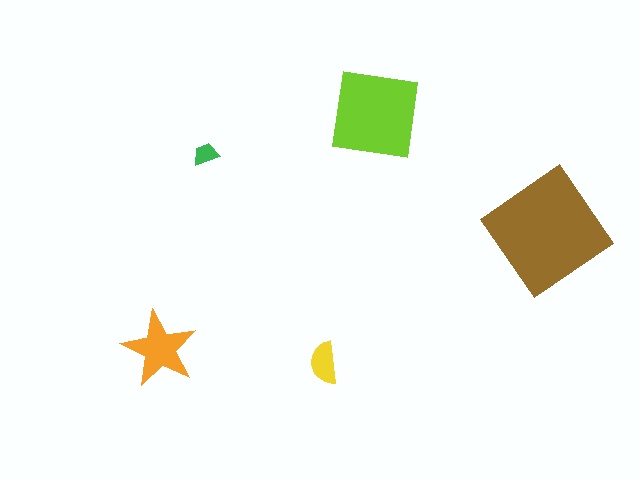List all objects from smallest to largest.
The green trapezoid, the yellow semicircle, the orange star, the lime square, the brown diamond.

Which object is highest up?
The lime square is topmost.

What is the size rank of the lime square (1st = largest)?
2nd.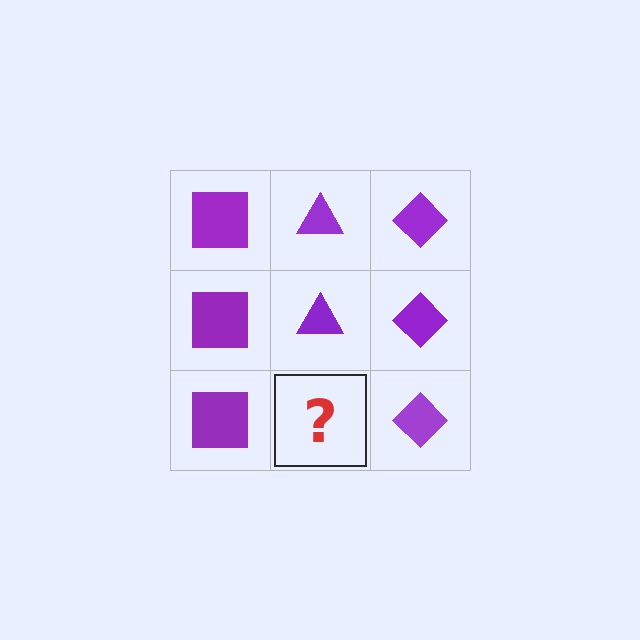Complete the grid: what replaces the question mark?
The question mark should be replaced with a purple triangle.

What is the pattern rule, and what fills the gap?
The rule is that each column has a consistent shape. The gap should be filled with a purple triangle.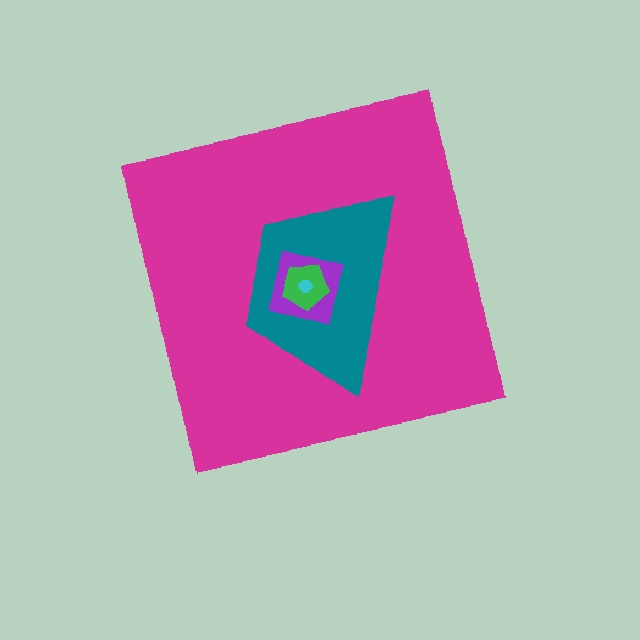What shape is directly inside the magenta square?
The teal trapezoid.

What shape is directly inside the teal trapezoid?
The purple square.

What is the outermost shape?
The magenta square.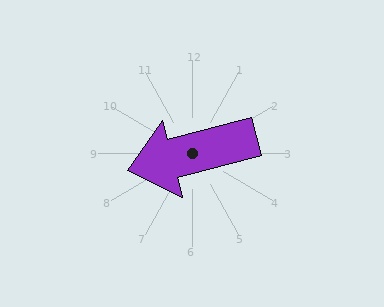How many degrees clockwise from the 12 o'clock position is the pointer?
Approximately 255 degrees.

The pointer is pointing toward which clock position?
Roughly 9 o'clock.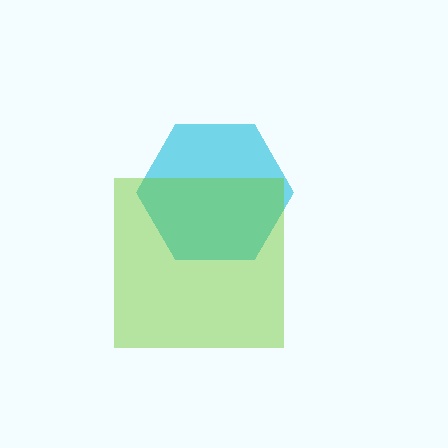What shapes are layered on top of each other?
The layered shapes are: a cyan hexagon, a lime square.